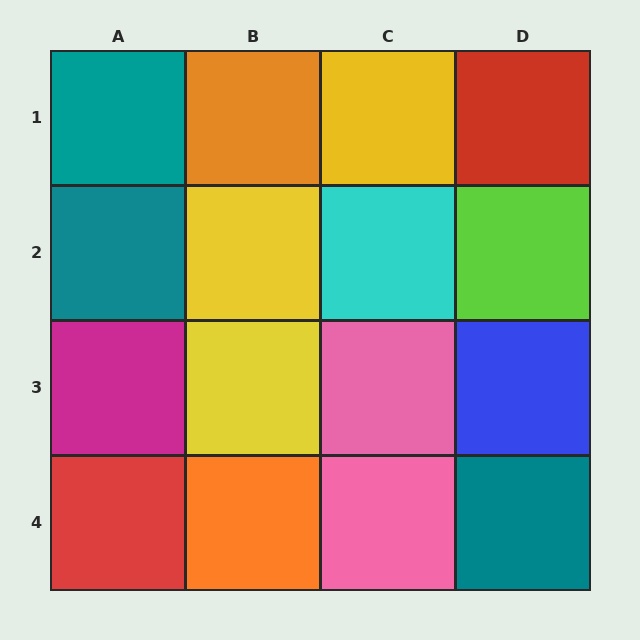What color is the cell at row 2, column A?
Teal.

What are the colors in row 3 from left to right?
Magenta, yellow, pink, blue.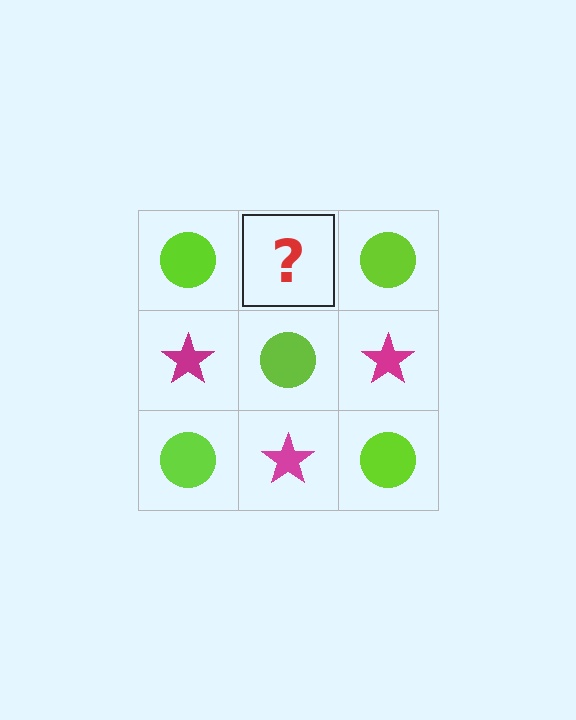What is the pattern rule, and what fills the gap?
The rule is that it alternates lime circle and magenta star in a checkerboard pattern. The gap should be filled with a magenta star.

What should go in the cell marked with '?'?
The missing cell should contain a magenta star.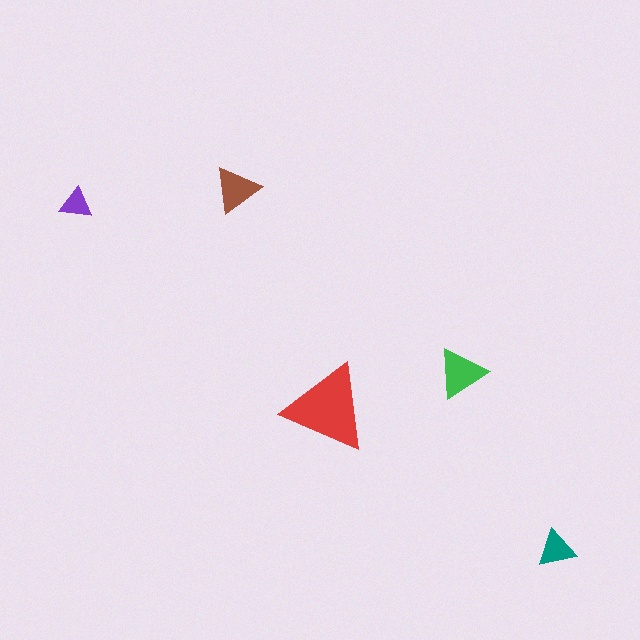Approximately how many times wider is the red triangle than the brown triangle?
About 2 times wider.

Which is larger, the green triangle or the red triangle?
The red one.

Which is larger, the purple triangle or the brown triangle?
The brown one.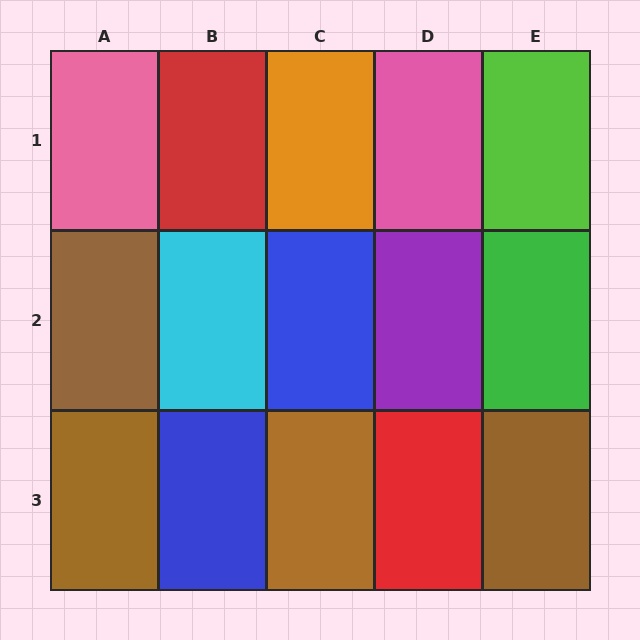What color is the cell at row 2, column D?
Purple.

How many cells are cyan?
1 cell is cyan.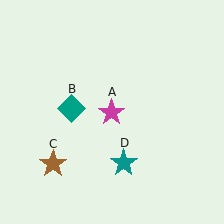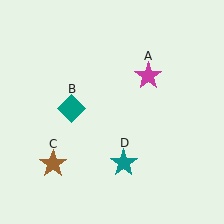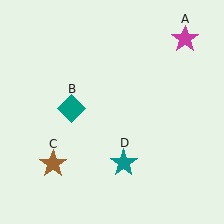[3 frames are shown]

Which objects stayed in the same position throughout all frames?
Teal diamond (object B) and brown star (object C) and teal star (object D) remained stationary.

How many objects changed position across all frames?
1 object changed position: magenta star (object A).